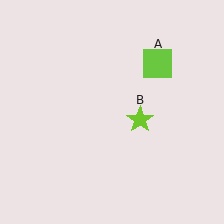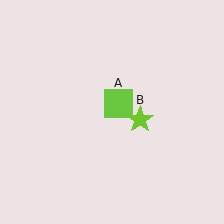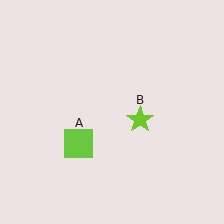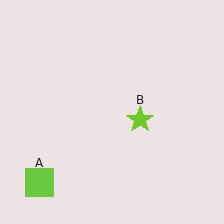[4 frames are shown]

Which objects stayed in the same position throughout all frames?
Lime star (object B) remained stationary.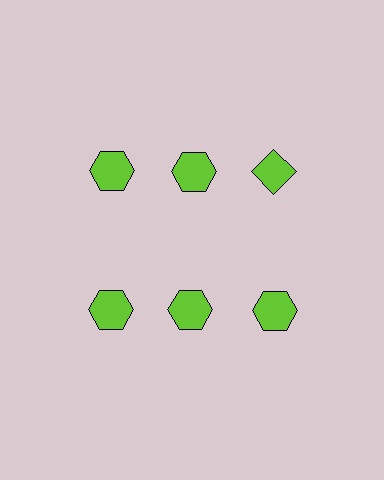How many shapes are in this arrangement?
There are 6 shapes arranged in a grid pattern.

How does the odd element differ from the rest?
It has a different shape: diamond instead of hexagon.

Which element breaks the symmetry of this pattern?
The lime diamond in the top row, center column breaks the symmetry. All other shapes are lime hexagons.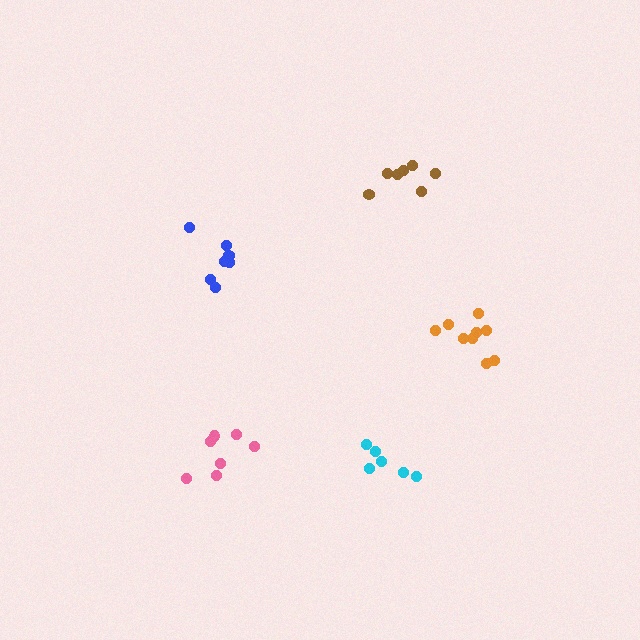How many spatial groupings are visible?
There are 5 spatial groupings.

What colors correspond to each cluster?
The clusters are colored: blue, cyan, pink, orange, brown.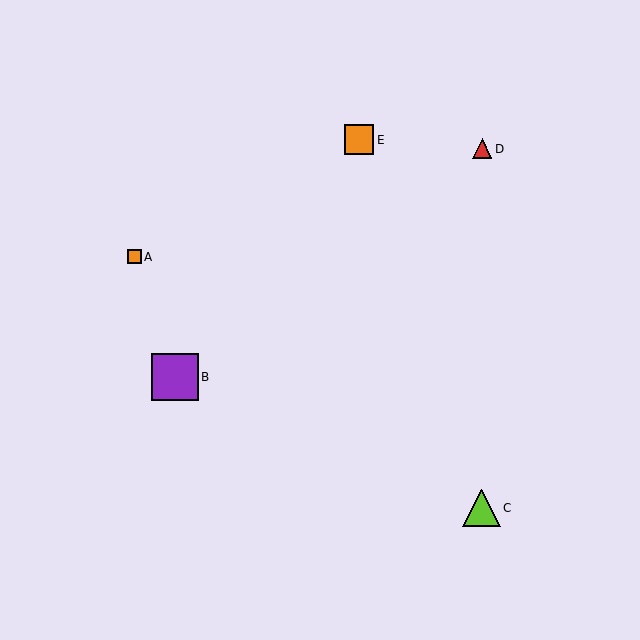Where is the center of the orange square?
The center of the orange square is at (134, 257).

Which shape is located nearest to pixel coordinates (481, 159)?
The red triangle (labeled D) at (482, 149) is nearest to that location.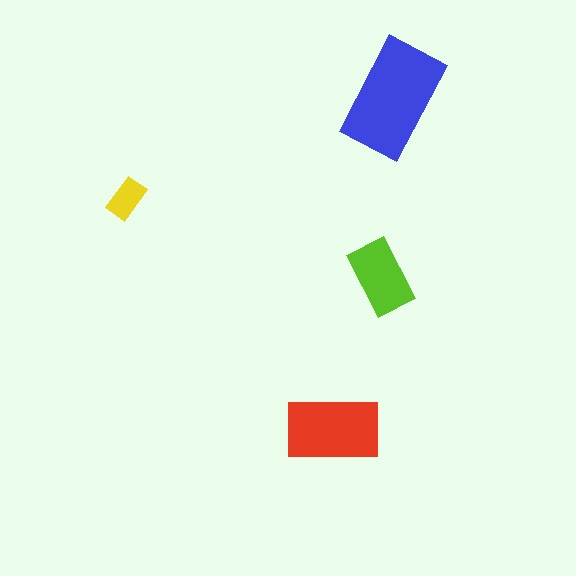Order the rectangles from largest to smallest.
the blue one, the red one, the lime one, the yellow one.